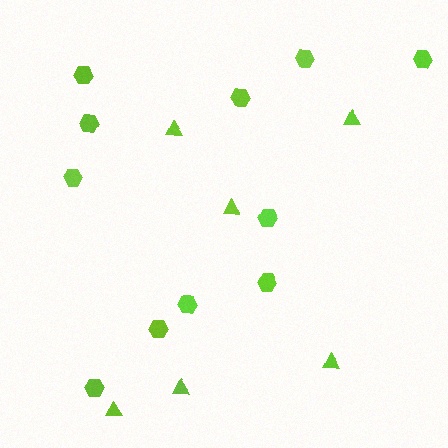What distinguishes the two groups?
There are 2 groups: one group of triangles (6) and one group of hexagons (11).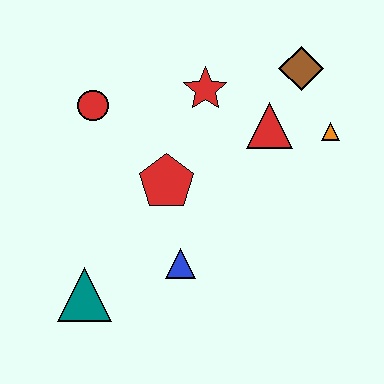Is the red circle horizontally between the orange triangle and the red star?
No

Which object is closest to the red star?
The red triangle is closest to the red star.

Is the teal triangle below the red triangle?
Yes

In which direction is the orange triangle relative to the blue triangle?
The orange triangle is to the right of the blue triangle.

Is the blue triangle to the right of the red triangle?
No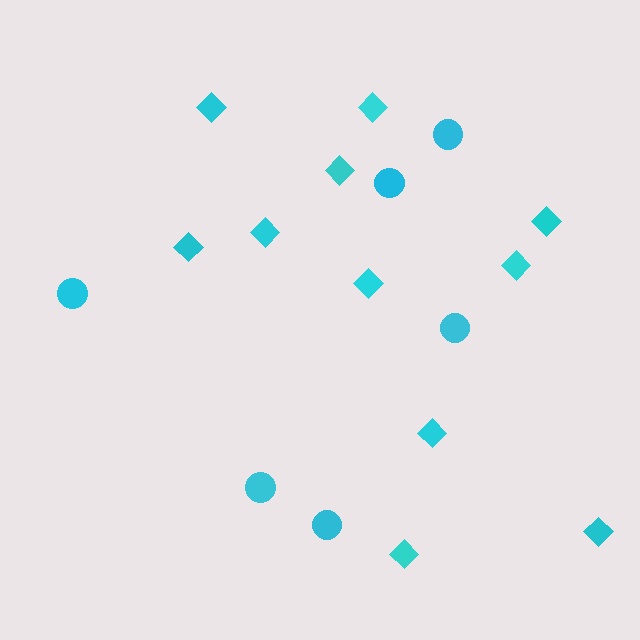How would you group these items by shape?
There are 2 groups: one group of diamonds (11) and one group of circles (6).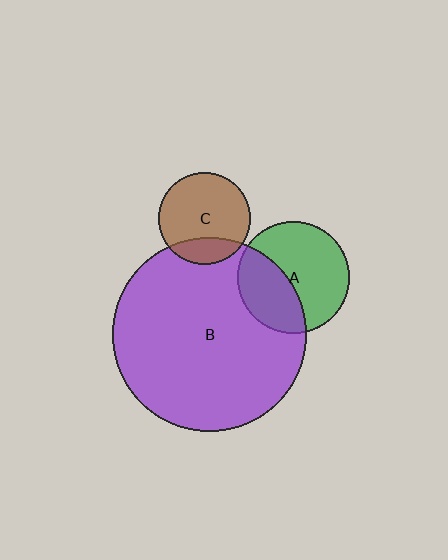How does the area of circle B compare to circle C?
Approximately 4.5 times.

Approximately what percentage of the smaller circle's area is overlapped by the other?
Approximately 20%.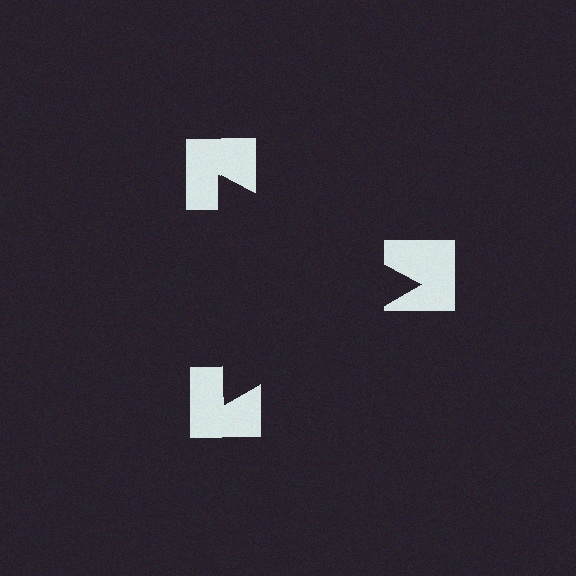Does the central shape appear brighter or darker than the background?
It typically appears slightly darker than the background, even though no actual brightness change is drawn.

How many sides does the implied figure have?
3 sides.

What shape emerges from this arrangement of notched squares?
An illusory triangle — its edges are inferred from the aligned wedge cuts in the notched squares, not physically drawn.